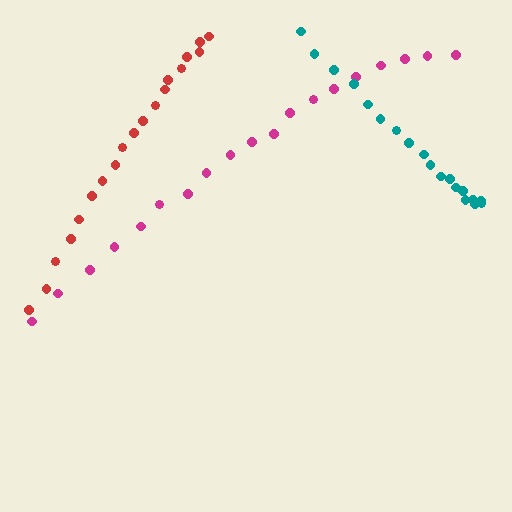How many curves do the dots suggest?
There are 3 distinct paths.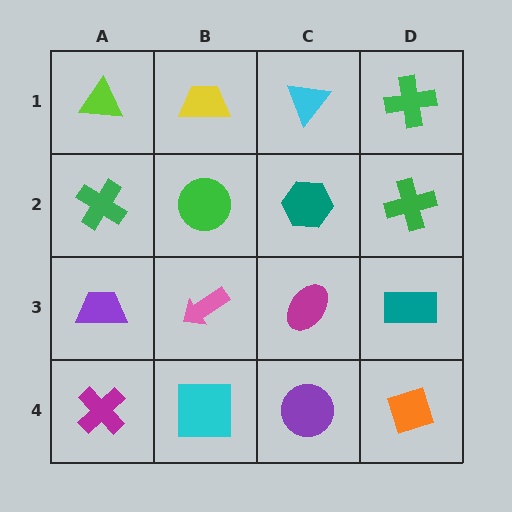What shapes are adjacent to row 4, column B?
A pink arrow (row 3, column B), a magenta cross (row 4, column A), a purple circle (row 4, column C).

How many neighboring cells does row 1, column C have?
3.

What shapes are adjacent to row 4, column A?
A purple trapezoid (row 3, column A), a cyan square (row 4, column B).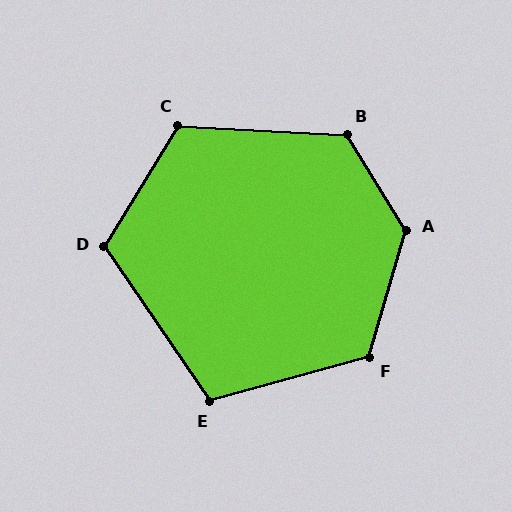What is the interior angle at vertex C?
Approximately 118 degrees (obtuse).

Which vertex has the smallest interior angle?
E, at approximately 109 degrees.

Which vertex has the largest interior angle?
A, at approximately 133 degrees.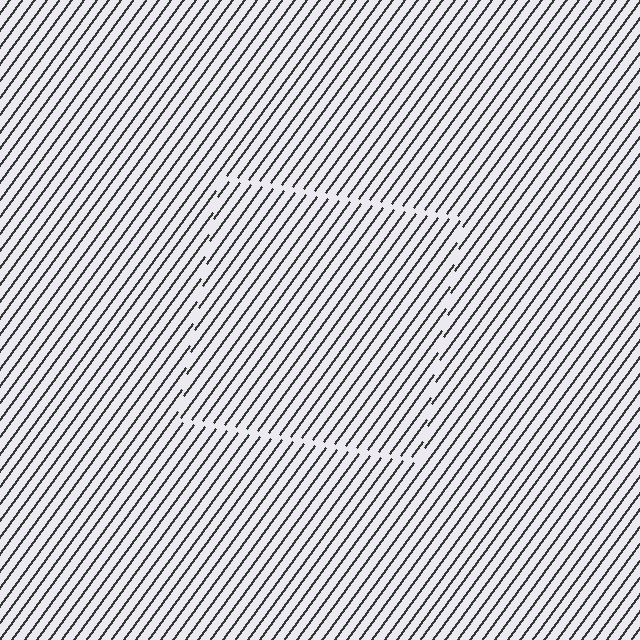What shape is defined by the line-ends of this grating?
An illusory square. The interior of the shape contains the same grating, shifted by half a period — the contour is defined by the phase discontinuity where line-ends from the inner and outer gratings abut.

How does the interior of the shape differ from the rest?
The interior of the shape contains the same grating, shifted by half a period — the contour is defined by the phase discontinuity where line-ends from the inner and outer gratings abut.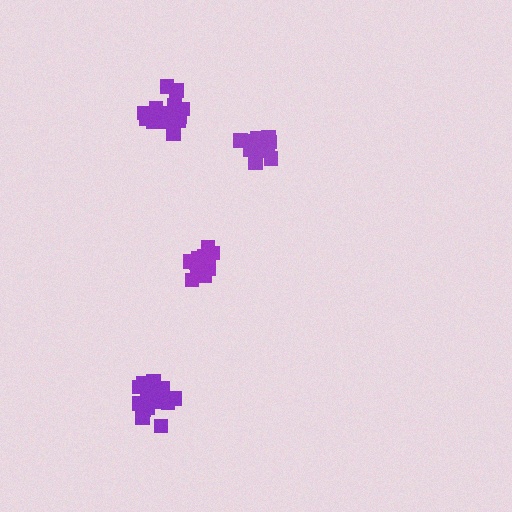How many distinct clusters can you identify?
There are 4 distinct clusters.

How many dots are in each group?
Group 1: 13 dots, Group 2: 13 dots, Group 3: 19 dots, Group 4: 16 dots (61 total).